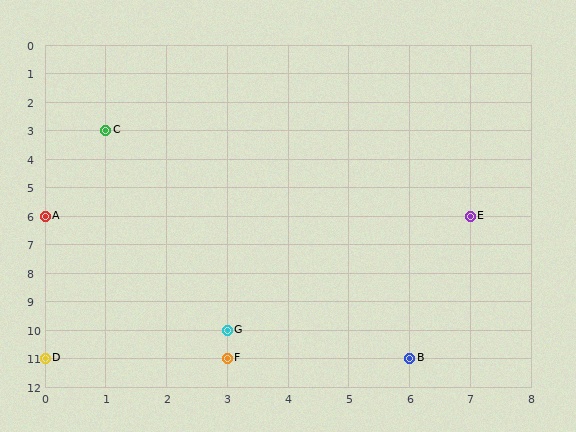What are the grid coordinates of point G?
Point G is at grid coordinates (3, 10).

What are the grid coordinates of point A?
Point A is at grid coordinates (0, 6).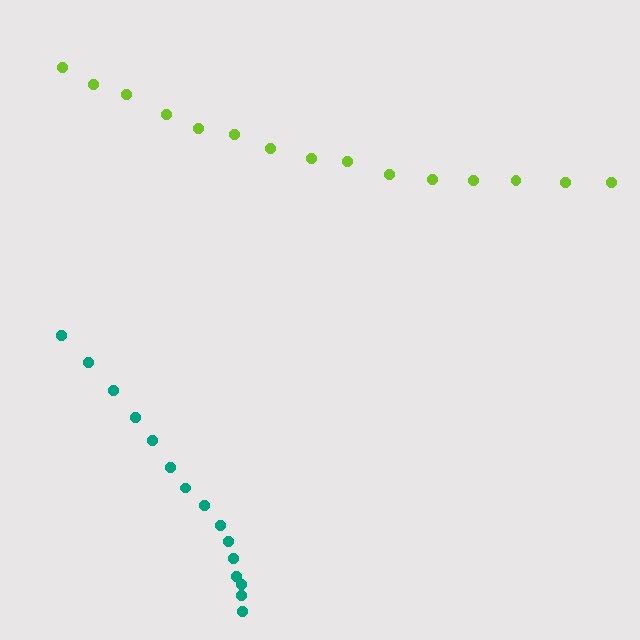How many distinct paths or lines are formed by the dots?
There are 2 distinct paths.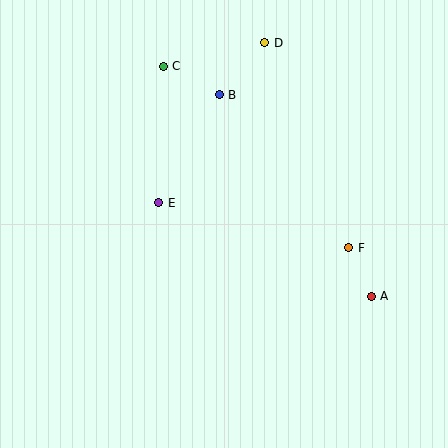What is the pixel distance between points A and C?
The distance between A and C is 310 pixels.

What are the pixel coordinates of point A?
Point A is at (371, 296).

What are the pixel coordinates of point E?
Point E is at (159, 203).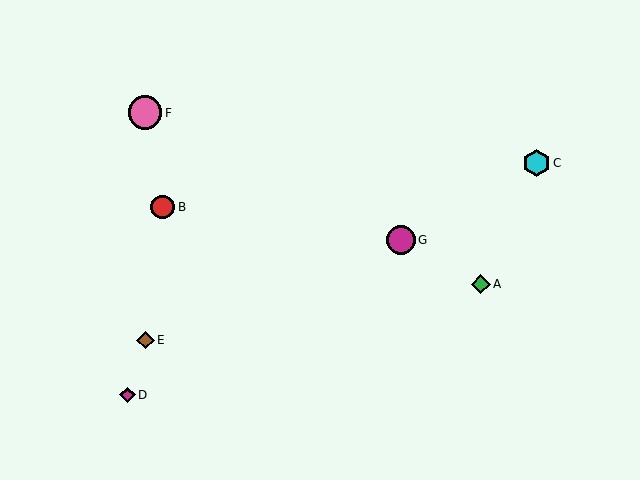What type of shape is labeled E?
Shape E is a brown diamond.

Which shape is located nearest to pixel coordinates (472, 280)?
The green diamond (labeled A) at (481, 284) is nearest to that location.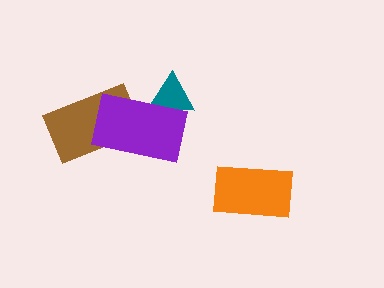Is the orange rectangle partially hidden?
No, no other shape covers it.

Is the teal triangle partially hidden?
Yes, it is partially covered by another shape.